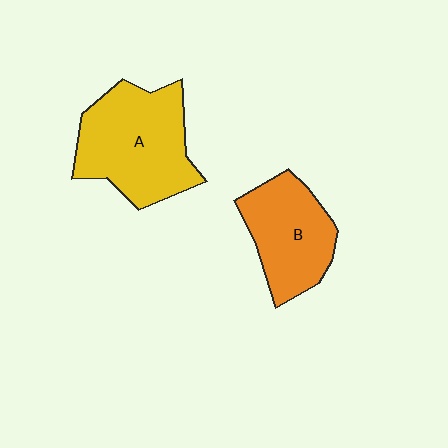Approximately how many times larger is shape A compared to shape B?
Approximately 1.3 times.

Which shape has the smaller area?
Shape B (orange).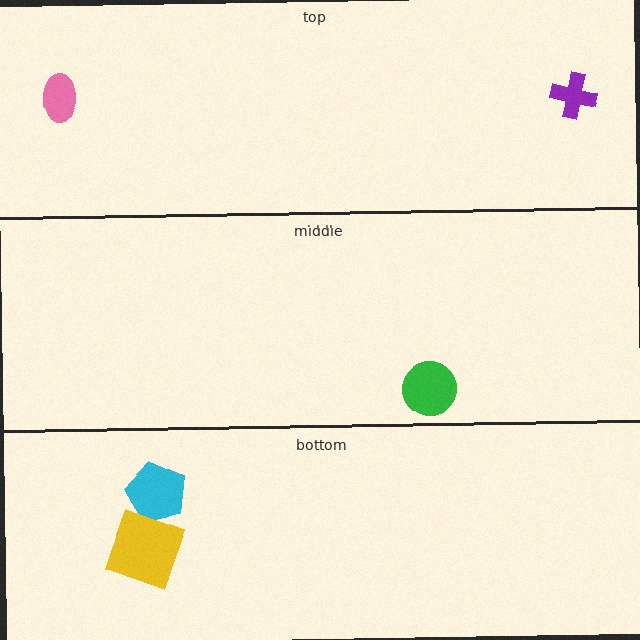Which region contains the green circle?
The middle region.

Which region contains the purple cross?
The top region.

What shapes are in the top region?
The pink ellipse, the purple cross.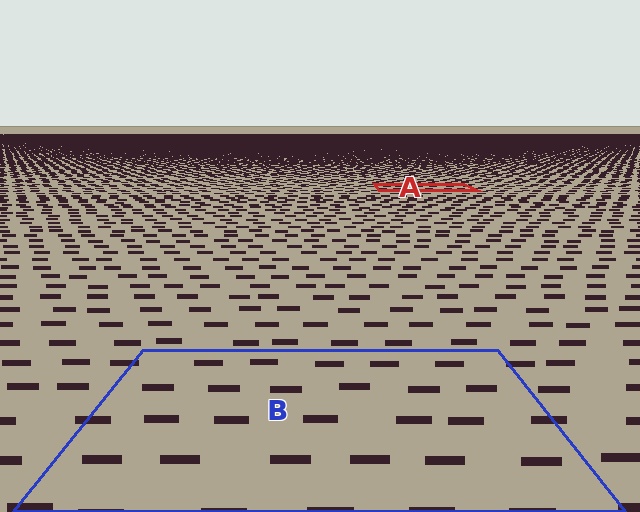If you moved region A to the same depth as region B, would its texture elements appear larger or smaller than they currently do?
They would appear larger. At a closer depth, the same texture elements are projected at a bigger on-screen size.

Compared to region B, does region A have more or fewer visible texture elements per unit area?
Region A has more texture elements per unit area — they are packed more densely because it is farther away.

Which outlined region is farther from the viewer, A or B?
Region A is farther from the viewer — the texture elements inside it appear smaller and more densely packed.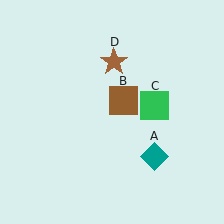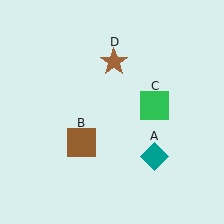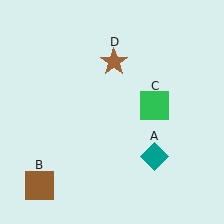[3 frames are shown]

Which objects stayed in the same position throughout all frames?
Teal diamond (object A) and green square (object C) and brown star (object D) remained stationary.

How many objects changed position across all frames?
1 object changed position: brown square (object B).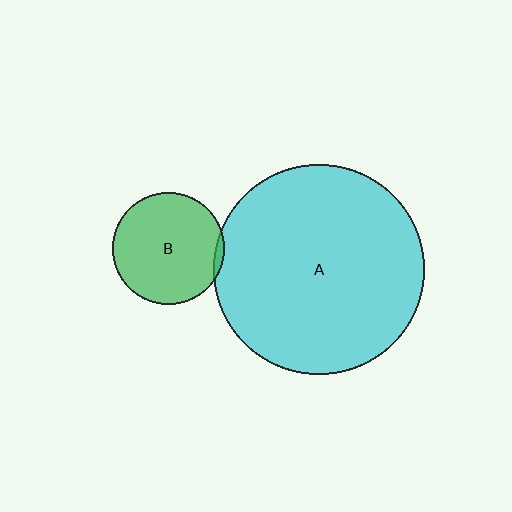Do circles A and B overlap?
Yes.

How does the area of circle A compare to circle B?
Approximately 3.6 times.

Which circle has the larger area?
Circle A (cyan).